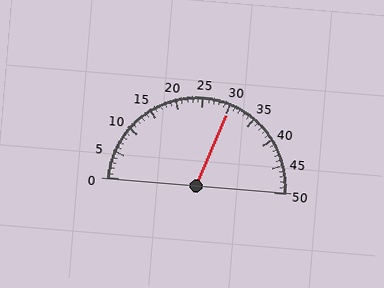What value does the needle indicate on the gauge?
The needle indicates approximately 30.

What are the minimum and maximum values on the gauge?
The gauge ranges from 0 to 50.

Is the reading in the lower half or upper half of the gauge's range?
The reading is in the upper half of the range (0 to 50).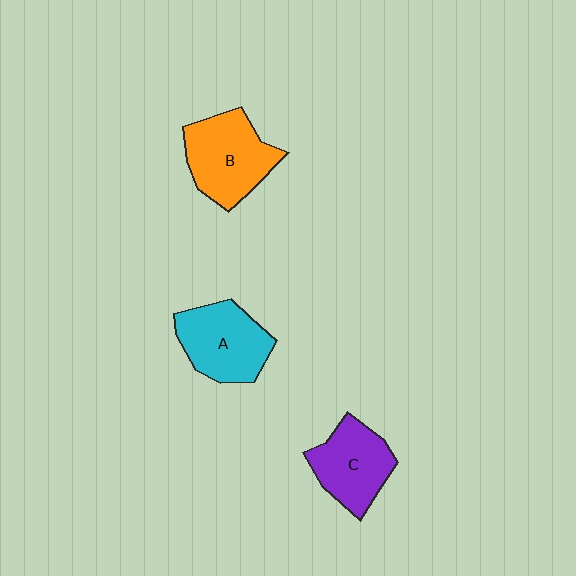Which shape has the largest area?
Shape B (orange).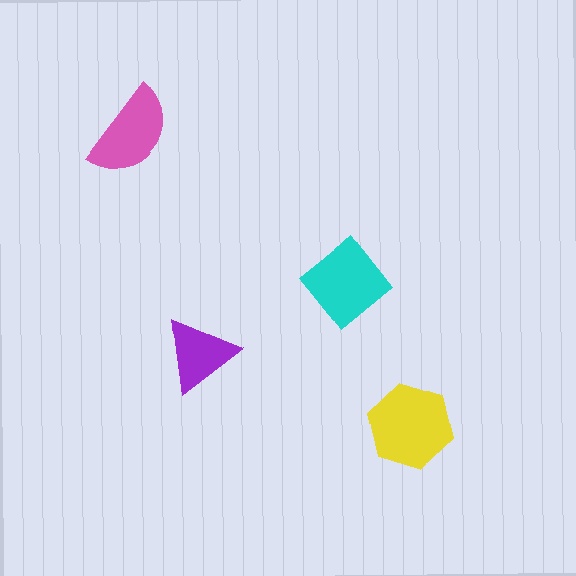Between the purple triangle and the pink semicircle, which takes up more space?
The pink semicircle.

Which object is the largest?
The yellow hexagon.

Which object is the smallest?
The purple triangle.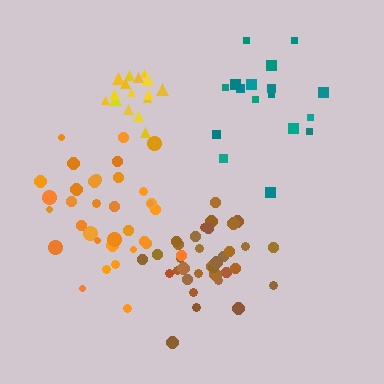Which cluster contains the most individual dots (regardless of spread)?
Brown (34).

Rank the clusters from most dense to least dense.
brown, yellow, orange, teal.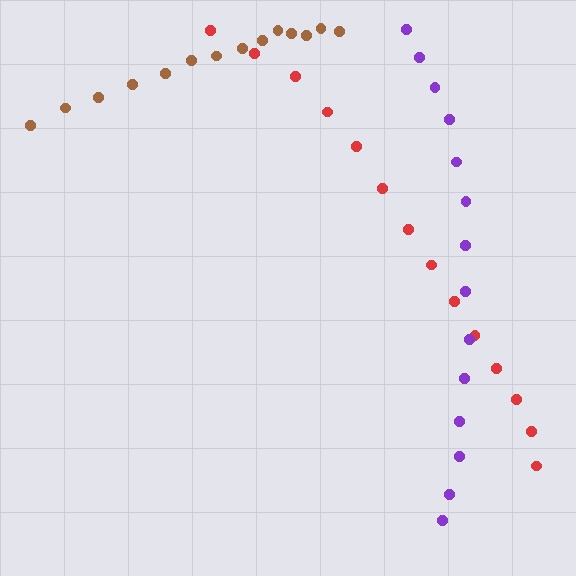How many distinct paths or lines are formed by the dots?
There are 3 distinct paths.